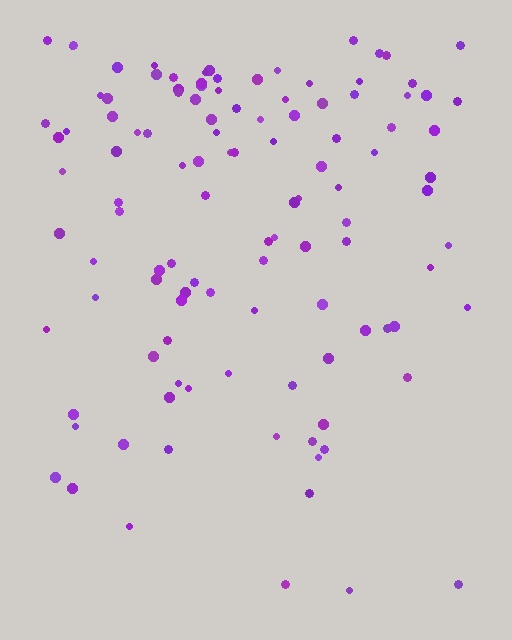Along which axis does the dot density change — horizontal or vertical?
Vertical.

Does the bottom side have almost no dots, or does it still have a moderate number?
Still a moderate number, just noticeably fewer than the top.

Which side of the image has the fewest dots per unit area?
The bottom.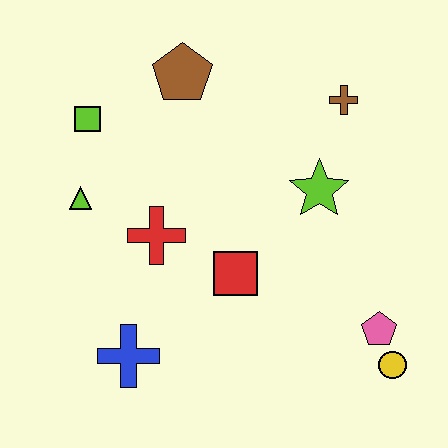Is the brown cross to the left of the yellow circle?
Yes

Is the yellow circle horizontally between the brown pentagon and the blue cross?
No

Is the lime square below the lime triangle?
No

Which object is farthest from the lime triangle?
The yellow circle is farthest from the lime triangle.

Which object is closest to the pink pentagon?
The yellow circle is closest to the pink pentagon.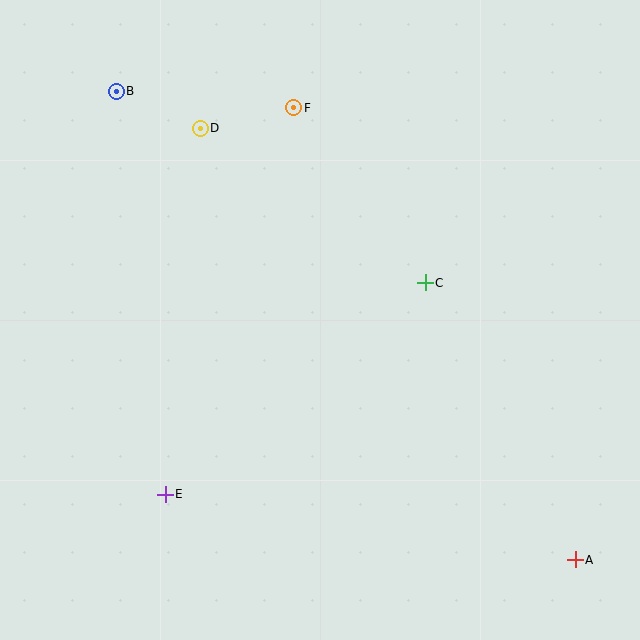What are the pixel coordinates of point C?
Point C is at (425, 283).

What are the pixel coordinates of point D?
Point D is at (200, 128).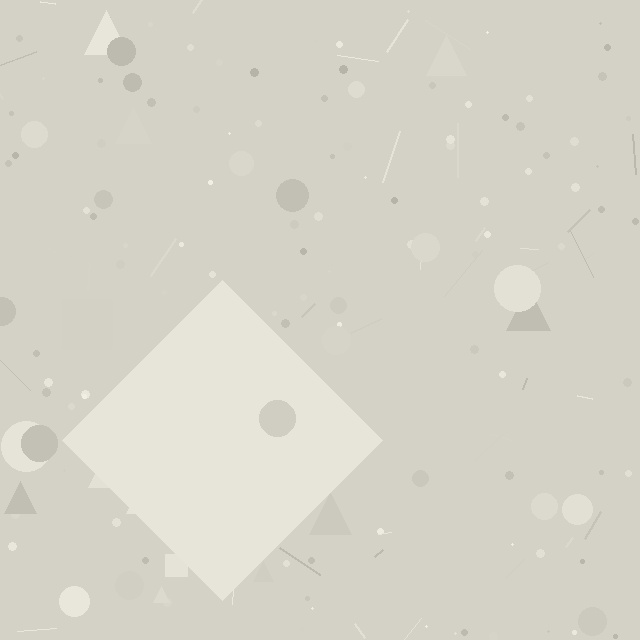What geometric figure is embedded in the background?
A diamond is embedded in the background.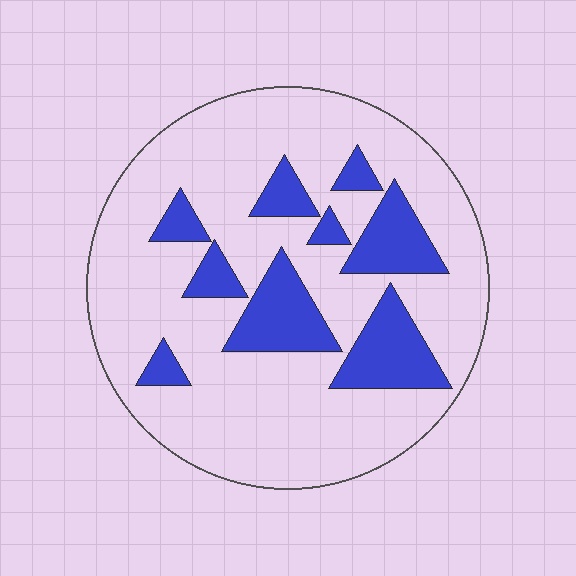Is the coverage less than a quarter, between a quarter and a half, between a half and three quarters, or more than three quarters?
Less than a quarter.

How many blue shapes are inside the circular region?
9.